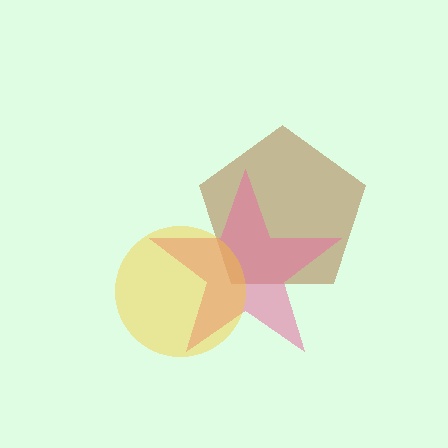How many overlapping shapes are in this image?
There are 3 overlapping shapes in the image.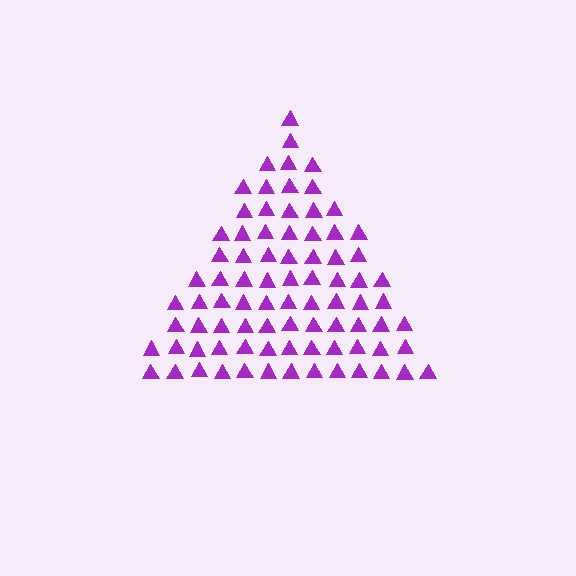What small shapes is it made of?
It is made of small triangles.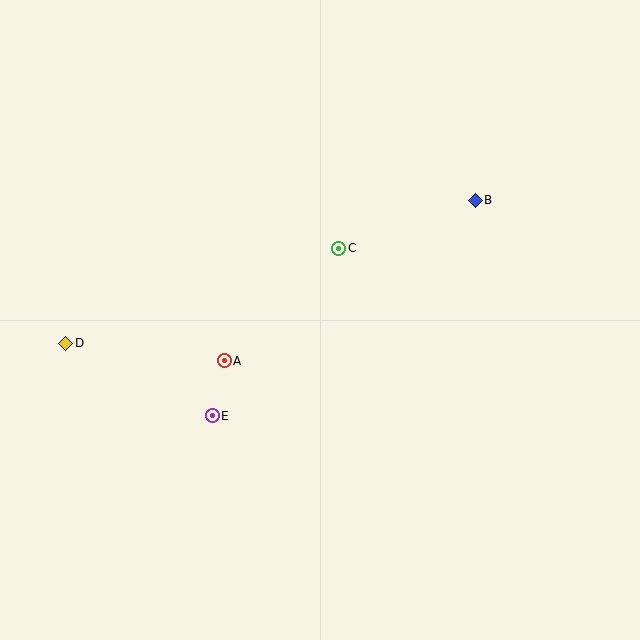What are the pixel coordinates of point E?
Point E is at (212, 416).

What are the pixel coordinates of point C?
Point C is at (339, 248).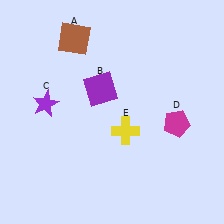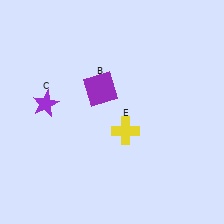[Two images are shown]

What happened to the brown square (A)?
The brown square (A) was removed in Image 2. It was in the top-left area of Image 1.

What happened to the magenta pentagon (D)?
The magenta pentagon (D) was removed in Image 2. It was in the bottom-right area of Image 1.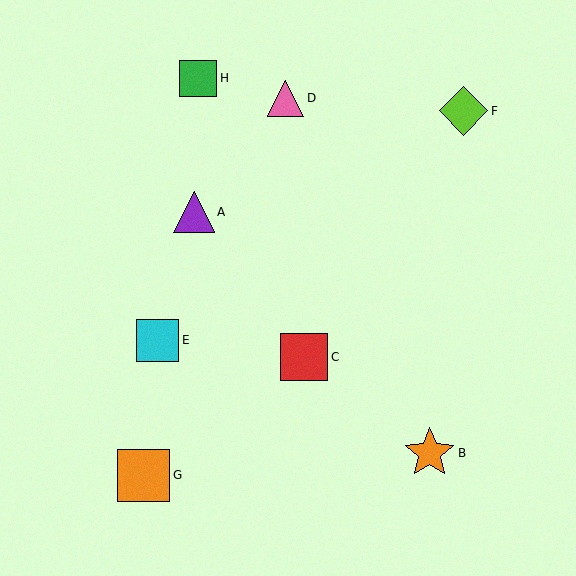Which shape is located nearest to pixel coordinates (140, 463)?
The orange square (labeled G) at (144, 475) is nearest to that location.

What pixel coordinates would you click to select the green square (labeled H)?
Click at (198, 78) to select the green square H.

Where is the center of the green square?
The center of the green square is at (198, 78).